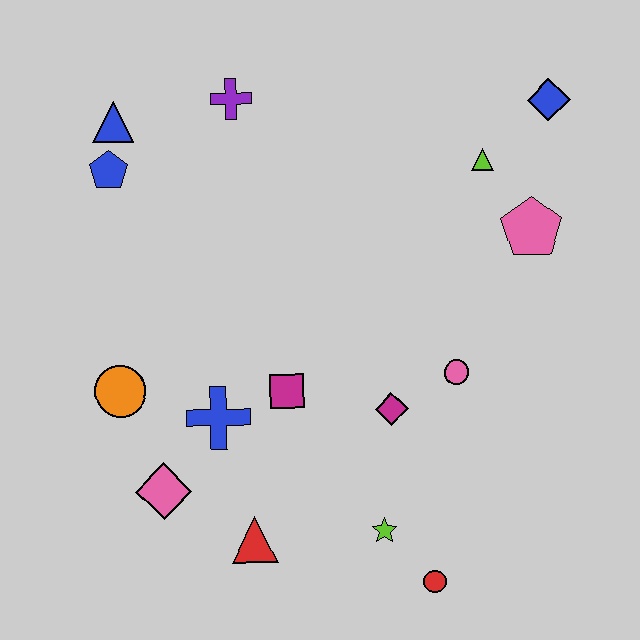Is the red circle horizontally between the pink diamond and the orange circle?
No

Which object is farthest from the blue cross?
The blue diamond is farthest from the blue cross.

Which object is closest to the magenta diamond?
The pink circle is closest to the magenta diamond.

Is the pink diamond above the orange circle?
No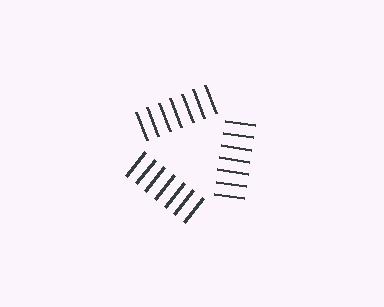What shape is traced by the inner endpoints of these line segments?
An illusory triangle — the line segments terminate on its edges but no continuous stroke is drawn.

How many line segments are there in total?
21 — 7 along each of the 3 edges.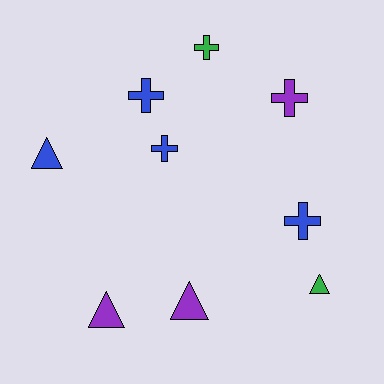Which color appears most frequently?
Blue, with 4 objects.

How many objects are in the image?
There are 9 objects.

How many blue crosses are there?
There are 3 blue crosses.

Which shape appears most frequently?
Cross, with 5 objects.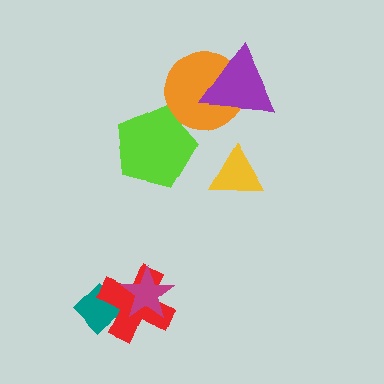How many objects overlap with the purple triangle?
1 object overlaps with the purple triangle.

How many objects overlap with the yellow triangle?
0 objects overlap with the yellow triangle.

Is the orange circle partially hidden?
Yes, it is partially covered by another shape.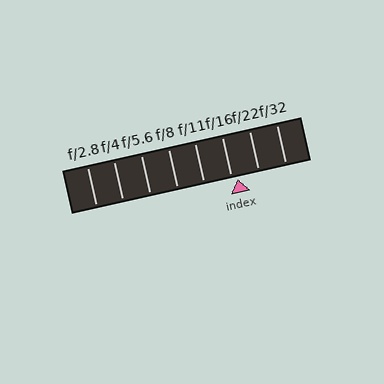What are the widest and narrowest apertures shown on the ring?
The widest aperture shown is f/2.8 and the narrowest is f/32.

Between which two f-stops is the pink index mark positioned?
The index mark is between f/16 and f/22.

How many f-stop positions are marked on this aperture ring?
There are 8 f-stop positions marked.